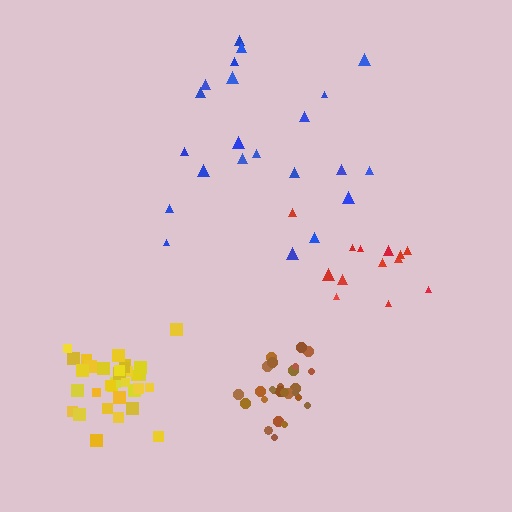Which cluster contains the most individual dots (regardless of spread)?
Yellow (33).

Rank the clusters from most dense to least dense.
brown, yellow, red, blue.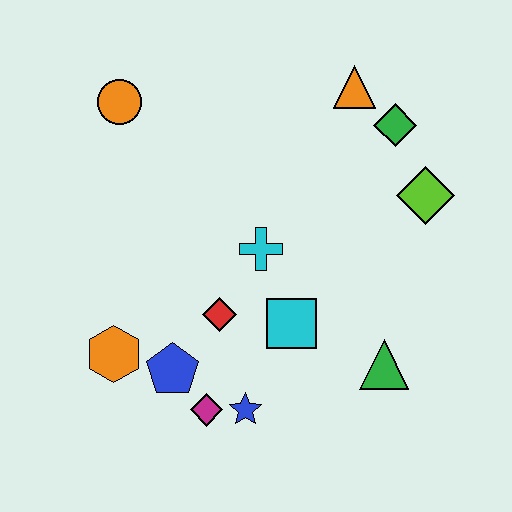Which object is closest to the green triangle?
The cyan square is closest to the green triangle.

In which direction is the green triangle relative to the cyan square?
The green triangle is to the right of the cyan square.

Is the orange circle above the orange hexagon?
Yes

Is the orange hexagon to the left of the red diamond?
Yes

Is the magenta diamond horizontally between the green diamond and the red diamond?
No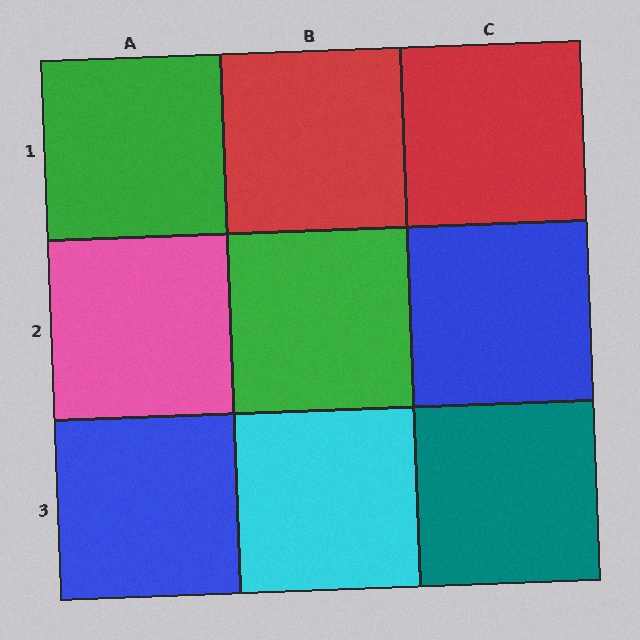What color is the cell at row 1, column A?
Green.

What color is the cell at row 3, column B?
Cyan.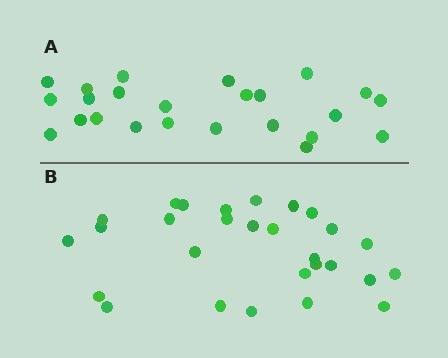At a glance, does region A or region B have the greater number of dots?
Region B (the bottom region) has more dots.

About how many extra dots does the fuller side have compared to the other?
Region B has about 4 more dots than region A.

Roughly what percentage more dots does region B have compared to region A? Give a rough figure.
About 15% more.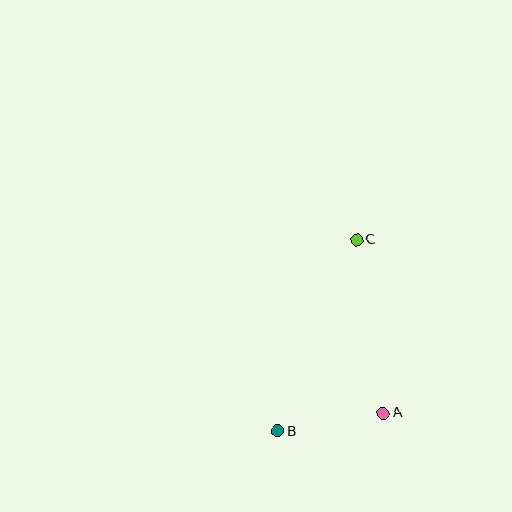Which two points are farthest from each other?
Points B and C are farthest from each other.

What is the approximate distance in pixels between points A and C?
The distance between A and C is approximately 175 pixels.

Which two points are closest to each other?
Points A and B are closest to each other.